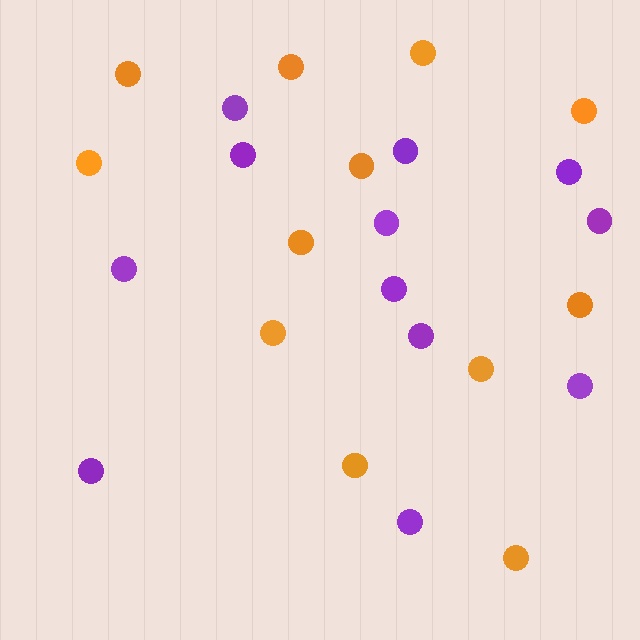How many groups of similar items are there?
There are 2 groups: one group of orange circles (12) and one group of purple circles (12).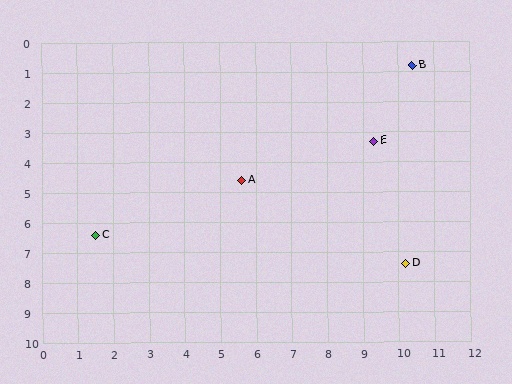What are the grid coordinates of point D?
Point D is at approximately (10.2, 7.4).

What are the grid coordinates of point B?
Point B is at approximately (10.4, 0.8).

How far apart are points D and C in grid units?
Points D and C are about 8.8 grid units apart.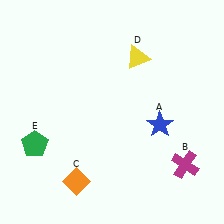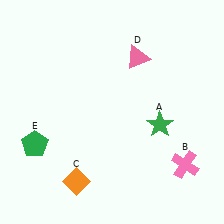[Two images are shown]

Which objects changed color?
A changed from blue to green. B changed from magenta to pink. D changed from yellow to pink.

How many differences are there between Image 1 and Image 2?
There are 3 differences between the two images.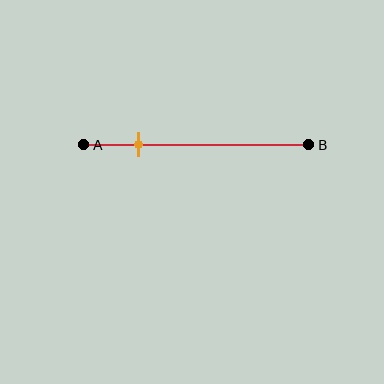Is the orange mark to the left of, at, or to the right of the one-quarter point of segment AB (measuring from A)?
The orange mark is approximately at the one-quarter point of segment AB.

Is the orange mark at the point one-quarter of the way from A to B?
Yes, the mark is approximately at the one-quarter point.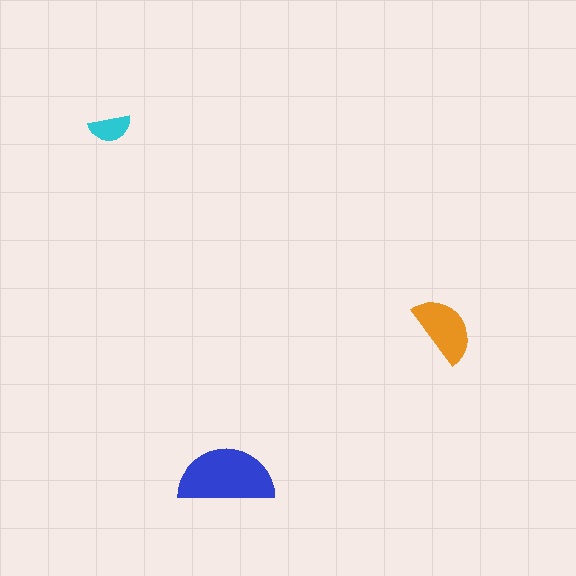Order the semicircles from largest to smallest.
the blue one, the orange one, the cyan one.